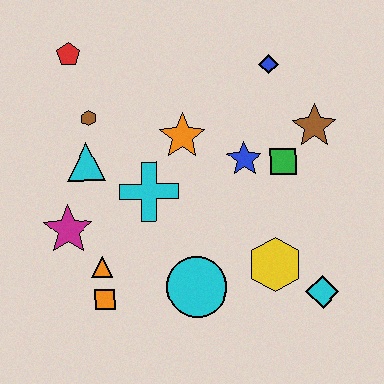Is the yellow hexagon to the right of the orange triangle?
Yes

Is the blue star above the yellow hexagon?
Yes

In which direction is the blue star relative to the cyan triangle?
The blue star is to the right of the cyan triangle.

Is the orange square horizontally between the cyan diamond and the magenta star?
Yes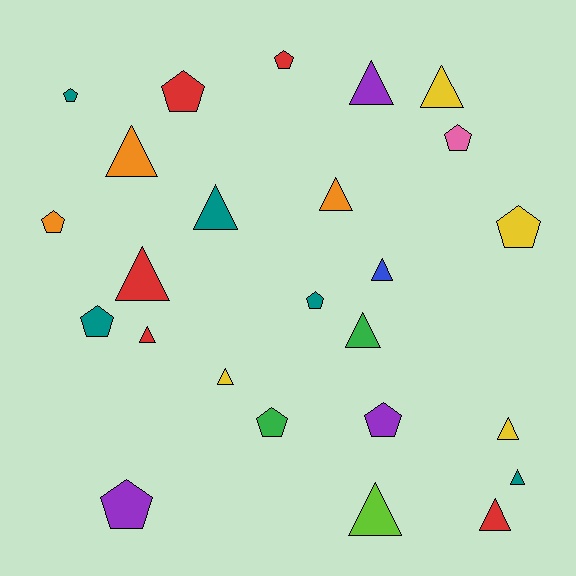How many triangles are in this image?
There are 14 triangles.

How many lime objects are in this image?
There is 1 lime object.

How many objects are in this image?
There are 25 objects.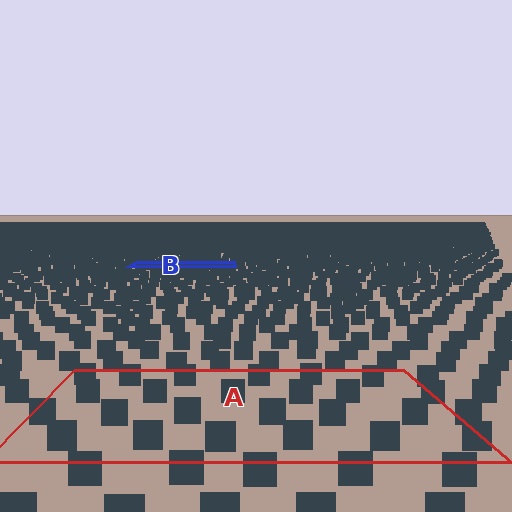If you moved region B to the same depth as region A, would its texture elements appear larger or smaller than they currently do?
They would appear larger. At a closer depth, the same texture elements are projected at a bigger on-screen size.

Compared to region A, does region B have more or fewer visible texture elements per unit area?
Region B has more texture elements per unit area — they are packed more densely because it is farther away.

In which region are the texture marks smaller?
The texture marks are smaller in region B, because it is farther away.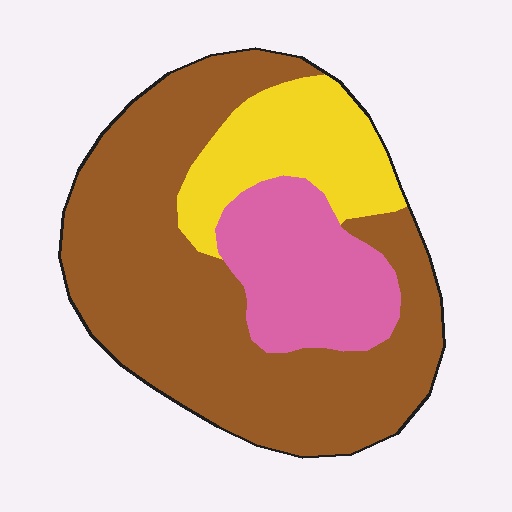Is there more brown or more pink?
Brown.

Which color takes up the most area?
Brown, at roughly 60%.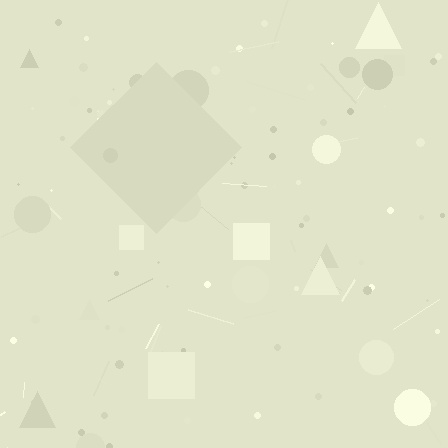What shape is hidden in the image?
A diamond is hidden in the image.